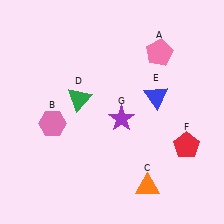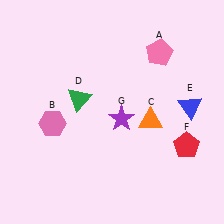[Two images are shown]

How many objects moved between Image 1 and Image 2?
2 objects moved between the two images.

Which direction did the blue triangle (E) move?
The blue triangle (E) moved right.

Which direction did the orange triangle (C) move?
The orange triangle (C) moved up.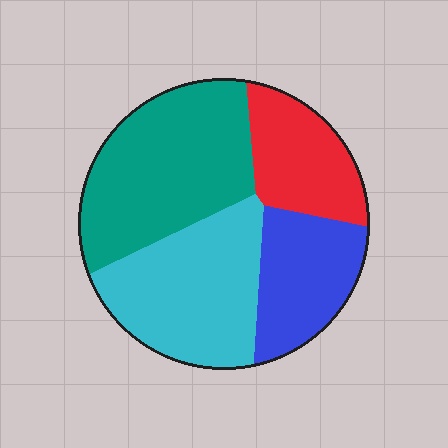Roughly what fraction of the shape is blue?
Blue covers around 20% of the shape.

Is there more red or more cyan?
Cyan.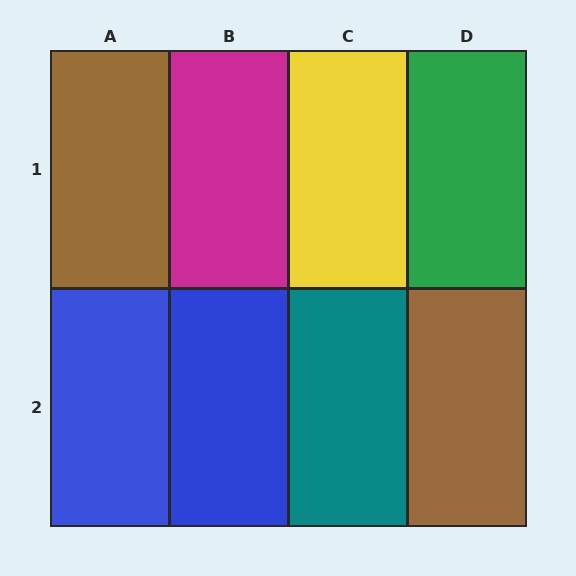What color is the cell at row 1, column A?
Brown.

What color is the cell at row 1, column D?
Green.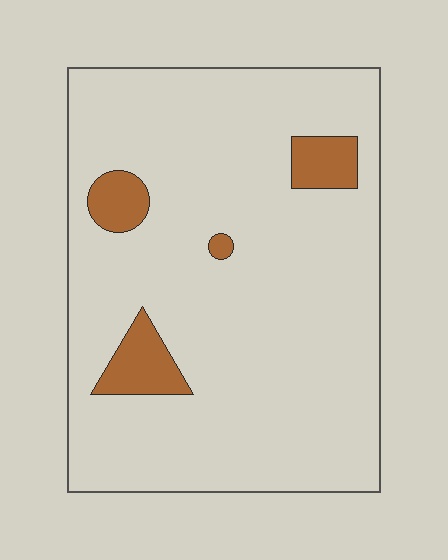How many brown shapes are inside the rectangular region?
4.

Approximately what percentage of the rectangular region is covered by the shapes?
Approximately 10%.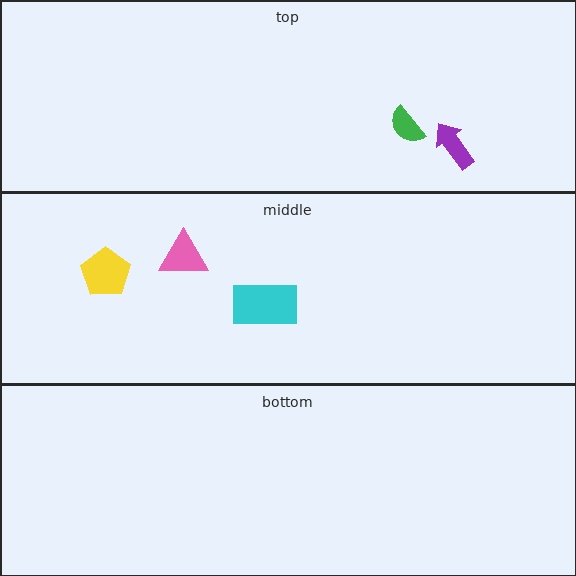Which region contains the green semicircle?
The top region.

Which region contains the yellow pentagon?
The middle region.